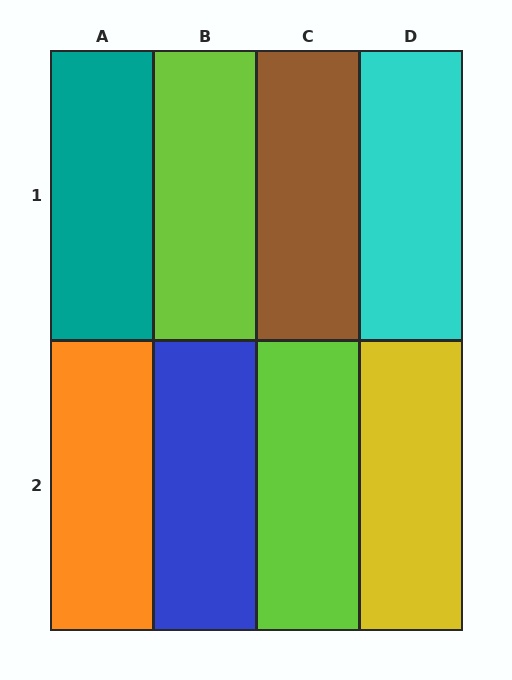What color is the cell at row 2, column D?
Yellow.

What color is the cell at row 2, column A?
Orange.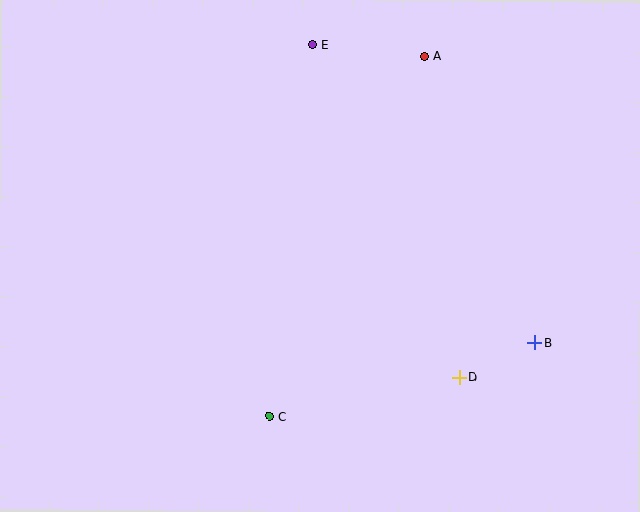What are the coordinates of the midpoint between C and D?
The midpoint between C and D is at (364, 397).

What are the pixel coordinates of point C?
Point C is at (270, 416).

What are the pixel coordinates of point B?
Point B is at (535, 343).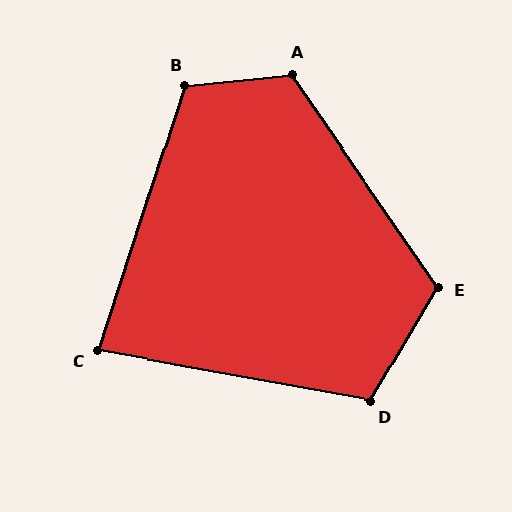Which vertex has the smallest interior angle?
C, at approximately 82 degrees.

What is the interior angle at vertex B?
Approximately 114 degrees (obtuse).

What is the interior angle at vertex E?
Approximately 115 degrees (obtuse).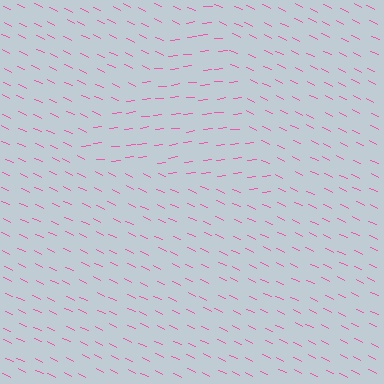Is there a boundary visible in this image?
Yes, there is a texture boundary formed by a change in line orientation.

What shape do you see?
I see a triangle.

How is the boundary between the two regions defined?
The boundary is defined purely by a change in line orientation (approximately 32 degrees difference). All lines are the same color and thickness.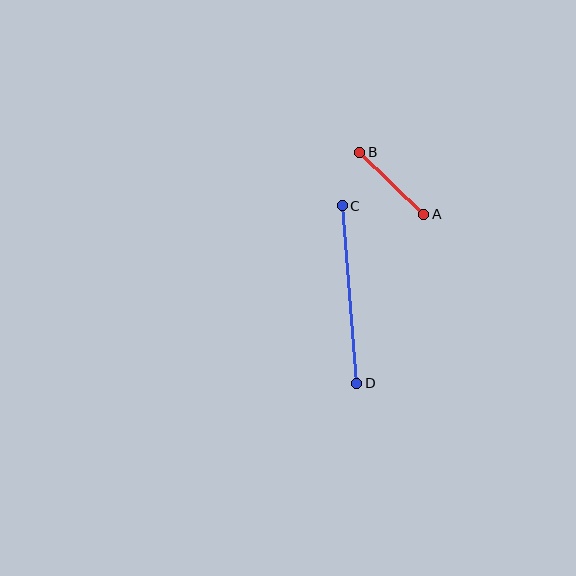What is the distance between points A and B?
The distance is approximately 89 pixels.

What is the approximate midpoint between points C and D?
The midpoint is at approximately (350, 294) pixels.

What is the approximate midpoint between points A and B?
The midpoint is at approximately (392, 183) pixels.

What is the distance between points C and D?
The distance is approximately 178 pixels.